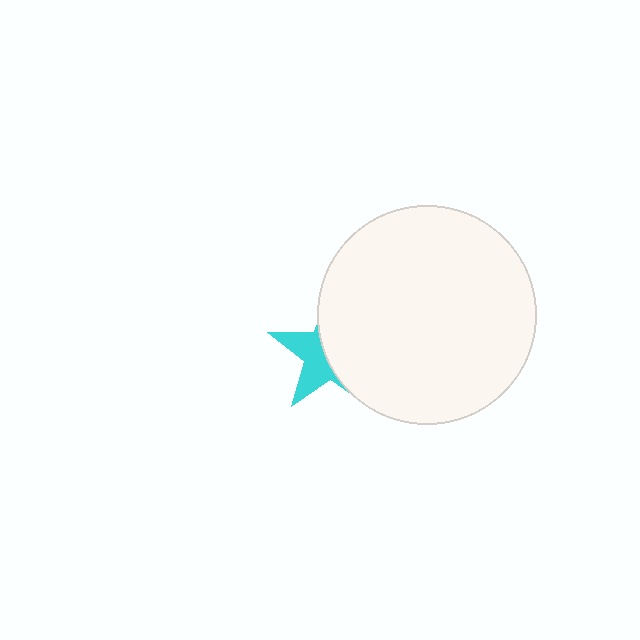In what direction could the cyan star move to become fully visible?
The cyan star could move left. That would shift it out from behind the white circle entirely.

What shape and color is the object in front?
The object in front is a white circle.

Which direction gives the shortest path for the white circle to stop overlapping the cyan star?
Moving right gives the shortest separation.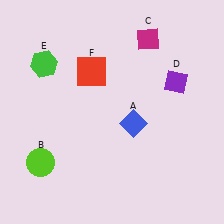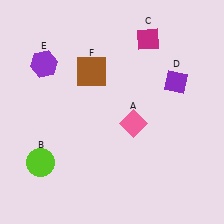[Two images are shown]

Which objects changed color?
A changed from blue to pink. E changed from green to purple. F changed from red to brown.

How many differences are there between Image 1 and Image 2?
There are 3 differences between the two images.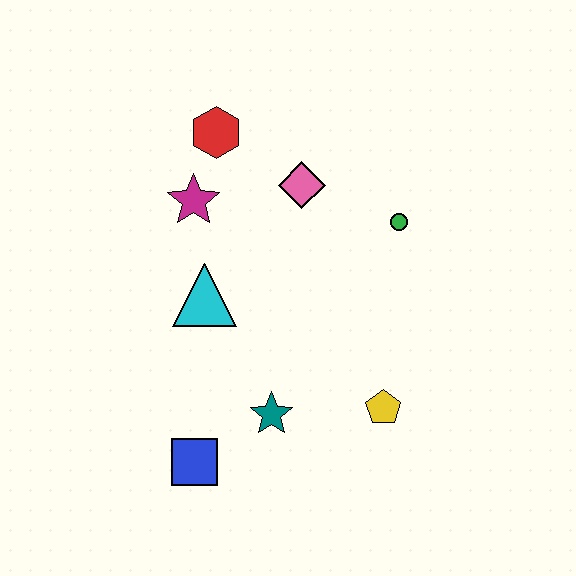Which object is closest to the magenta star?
The red hexagon is closest to the magenta star.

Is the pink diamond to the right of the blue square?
Yes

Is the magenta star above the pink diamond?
No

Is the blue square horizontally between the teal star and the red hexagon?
No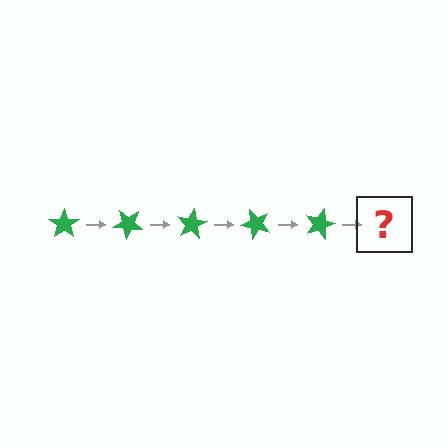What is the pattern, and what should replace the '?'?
The pattern is that the star rotates 40 degrees each step. The '?' should be a green star rotated 200 degrees.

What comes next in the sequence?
The next element should be a green star rotated 200 degrees.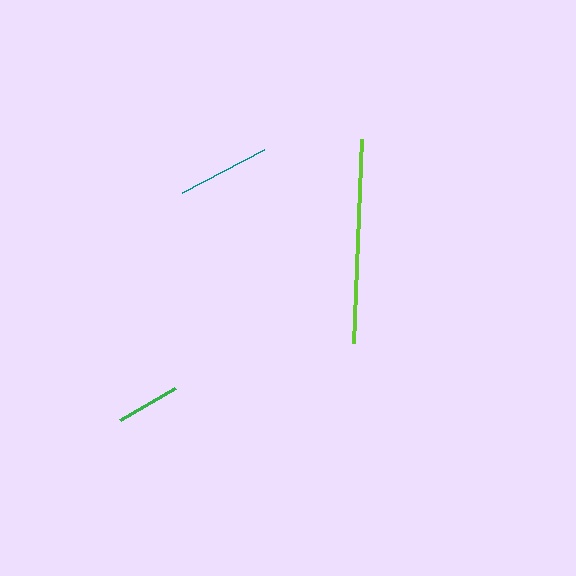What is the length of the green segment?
The green segment is approximately 64 pixels long.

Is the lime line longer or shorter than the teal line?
The lime line is longer than the teal line.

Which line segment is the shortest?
The green line is the shortest at approximately 64 pixels.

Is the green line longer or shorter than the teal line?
The teal line is longer than the green line.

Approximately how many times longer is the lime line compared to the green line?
The lime line is approximately 3.2 times the length of the green line.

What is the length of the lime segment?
The lime segment is approximately 204 pixels long.